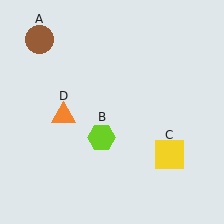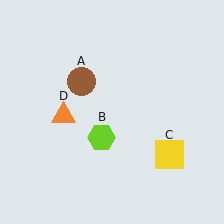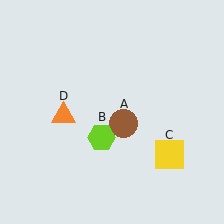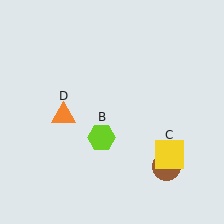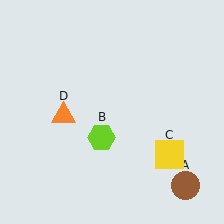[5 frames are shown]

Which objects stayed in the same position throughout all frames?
Lime hexagon (object B) and yellow square (object C) and orange triangle (object D) remained stationary.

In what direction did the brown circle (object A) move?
The brown circle (object A) moved down and to the right.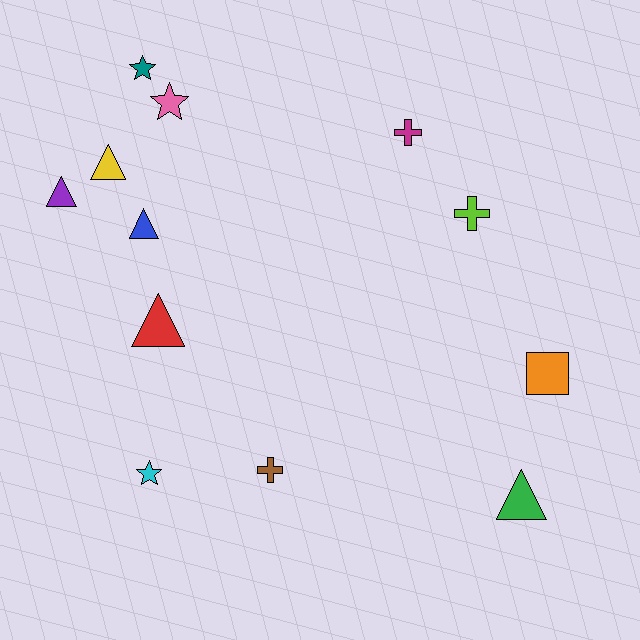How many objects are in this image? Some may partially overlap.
There are 12 objects.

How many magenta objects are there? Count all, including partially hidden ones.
There is 1 magenta object.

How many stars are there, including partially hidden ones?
There are 3 stars.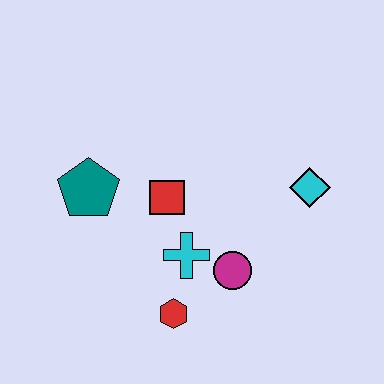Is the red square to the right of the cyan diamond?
No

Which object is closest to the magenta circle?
The cyan cross is closest to the magenta circle.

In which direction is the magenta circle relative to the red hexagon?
The magenta circle is to the right of the red hexagon.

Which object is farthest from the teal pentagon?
The cyan diamond is farthest from the teal pentagon.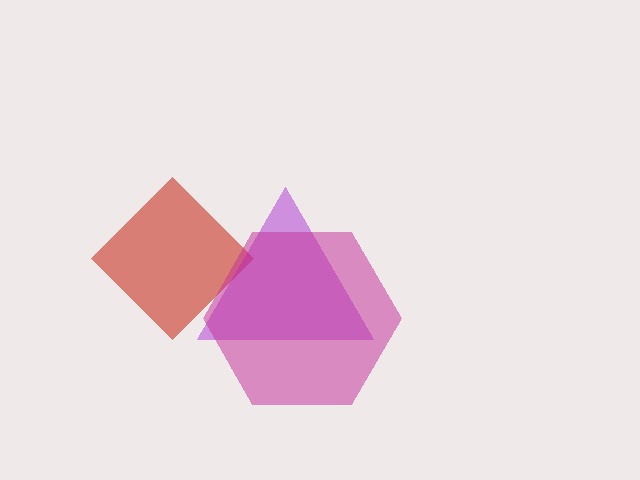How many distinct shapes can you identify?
There are 3 distinct shapes: a red diamond, a purple triangle, a magenta hexagon.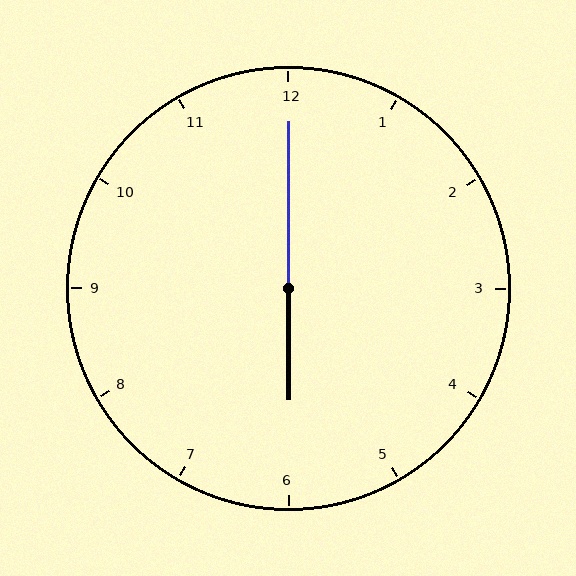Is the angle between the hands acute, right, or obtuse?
It is obtuse.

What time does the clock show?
6:00.